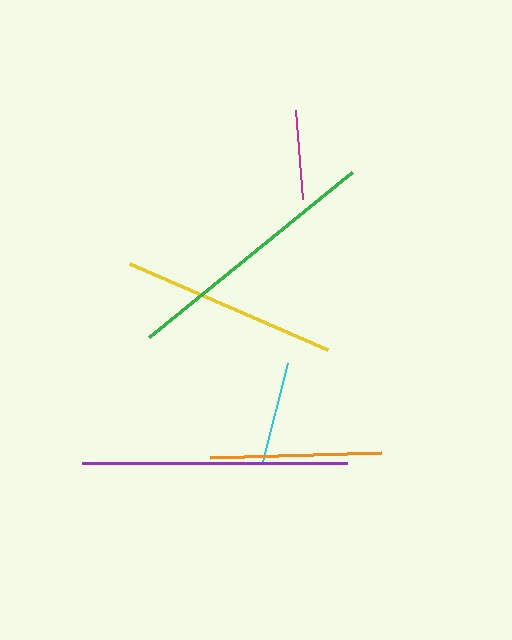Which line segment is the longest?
The purple line is the longest at approximately 265 pixels.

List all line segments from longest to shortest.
From longest to shortest: purple, green, yellow, orange, cyan, magenta.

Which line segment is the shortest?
The magenta line is the shortest at approximately 89 pixels.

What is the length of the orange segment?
The orange segment is approximately 171 pixels long.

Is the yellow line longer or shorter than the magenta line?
The yellow line is longer than the magenta line.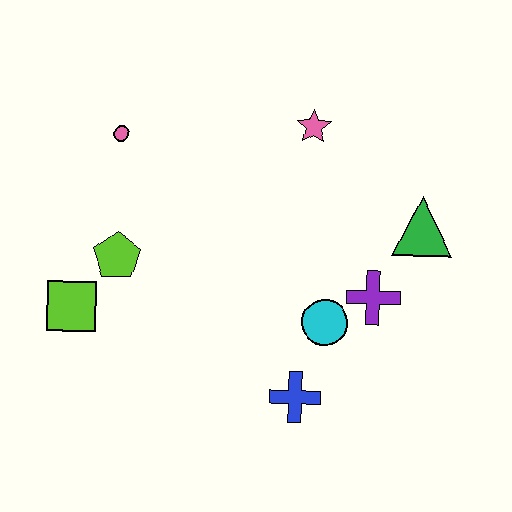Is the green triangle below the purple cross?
No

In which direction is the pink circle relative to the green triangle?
The pink circle is to the left of the green triangle.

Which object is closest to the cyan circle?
The purple cross is closest to the cyan circle.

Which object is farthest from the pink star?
The lime square is farthest from the pink star.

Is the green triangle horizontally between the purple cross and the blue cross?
No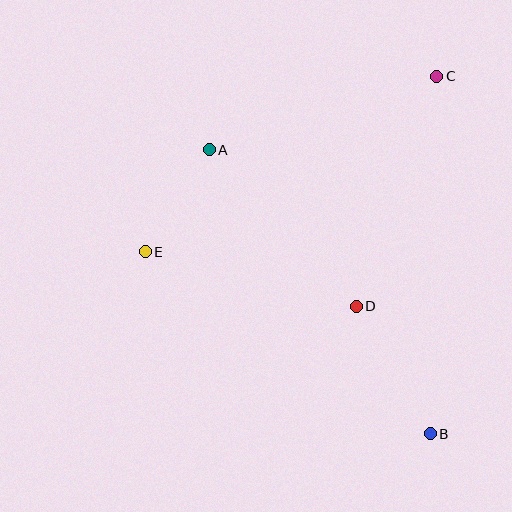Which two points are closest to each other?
Points A and E are closest to each other.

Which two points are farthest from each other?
Points A and B are farthest from each other.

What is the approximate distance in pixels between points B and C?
The distance between B and C is approximately 357 pixels.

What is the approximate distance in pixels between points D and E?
The distance between D and E is approximately 218 pixels.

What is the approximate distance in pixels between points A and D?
The distance between A and D is approximately 215 pixels.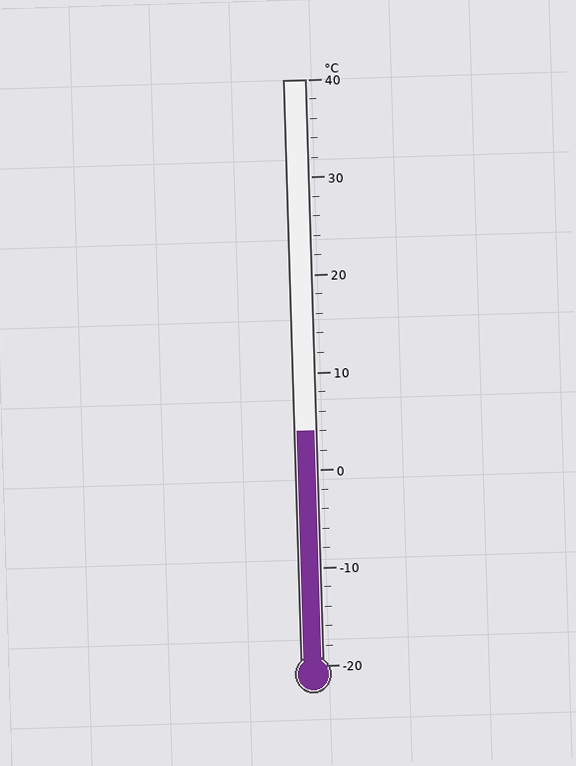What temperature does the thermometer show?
The thermometer shows approximately 4°C.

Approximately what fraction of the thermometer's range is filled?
The thermometer is filled to approximately 40% of its range.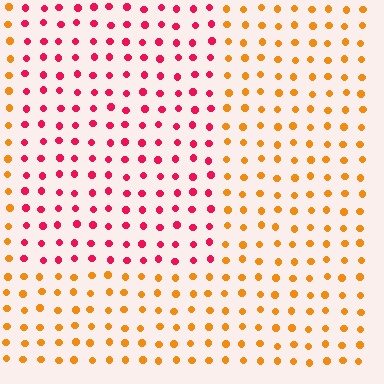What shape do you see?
I see a rectangle.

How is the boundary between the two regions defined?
The boundary is defined purely by a slight shift in hue (about 52 degrees). Spacing, size, and orientation are identical on both sides.